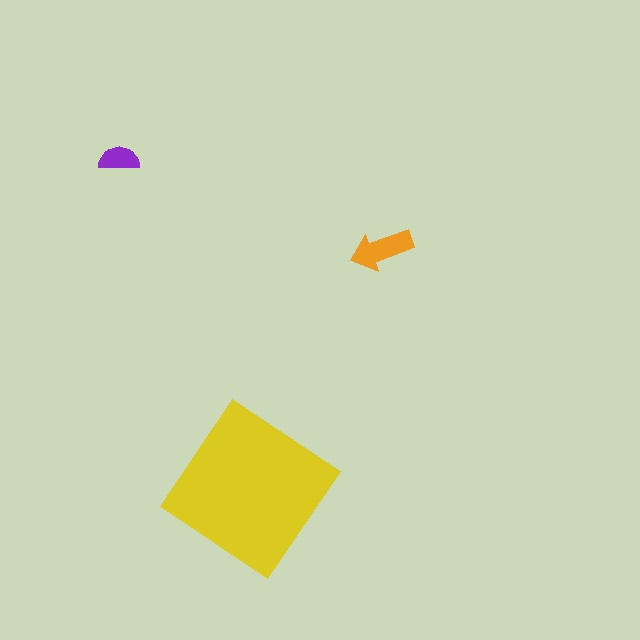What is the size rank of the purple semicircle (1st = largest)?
3rd.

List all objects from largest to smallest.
The yellow diamond, the orange arrow, the purple semicircle.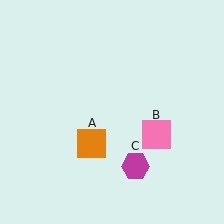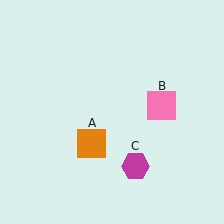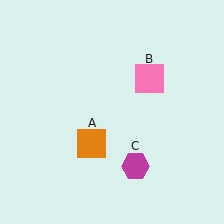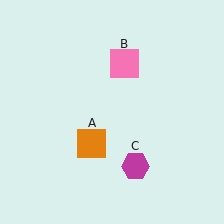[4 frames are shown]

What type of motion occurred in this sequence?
The pink square (object B) rotated counterclockwise around the center of the scene.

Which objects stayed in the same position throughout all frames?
Orange square (object A) and magenta hexagon (object C) remained stationary.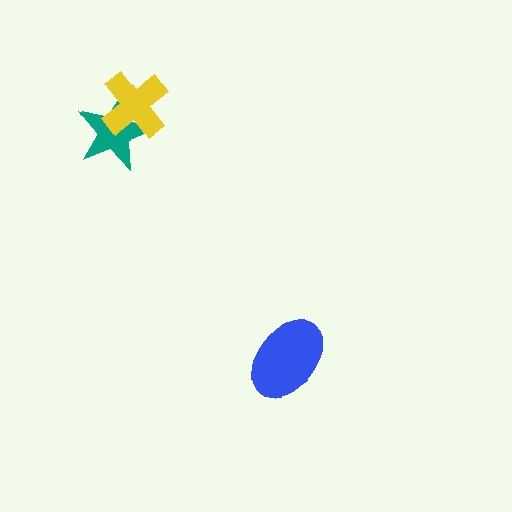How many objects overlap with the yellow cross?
1 object overlaps with the yellow cross.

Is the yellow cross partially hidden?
No, no other shape covers it.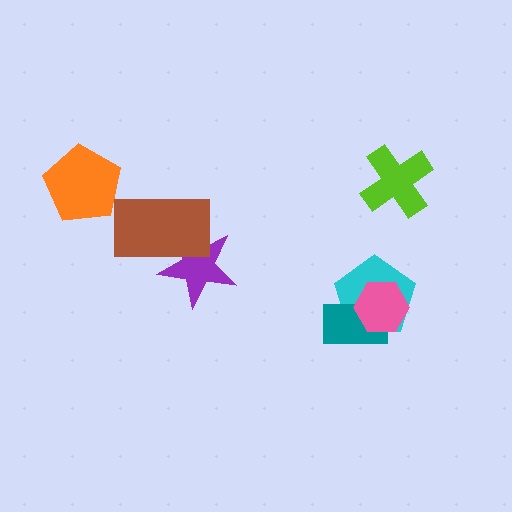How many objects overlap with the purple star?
1 object overlaps with the purple star.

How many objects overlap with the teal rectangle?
2 objects overlap with the teal rectangle.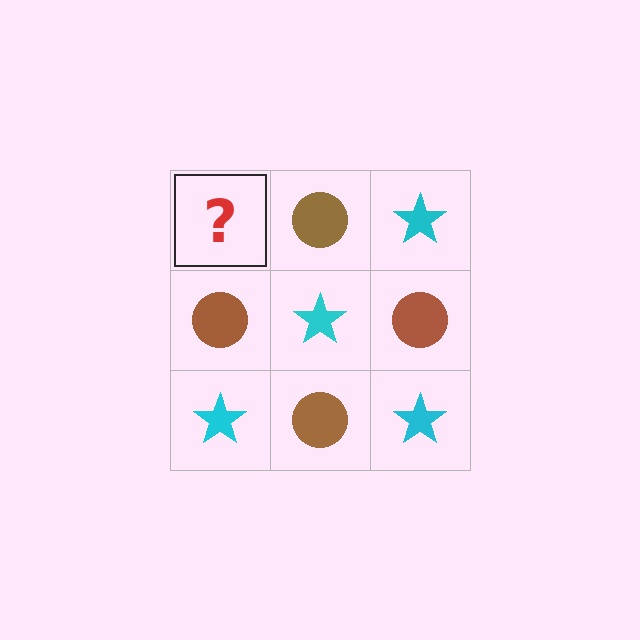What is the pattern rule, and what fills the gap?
The rule is that it alternates cyan star and brown circle in a checkerboard pattern. The gap should be filled with a cyan star.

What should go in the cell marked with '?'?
The missing cell should contain a cyan star.